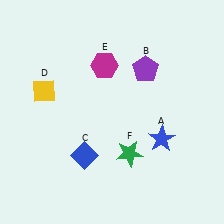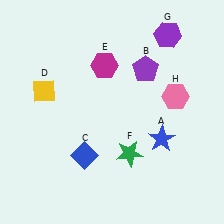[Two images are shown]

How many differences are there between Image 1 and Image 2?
There are 2 differences between the two images.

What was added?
A purple hexagon (G), a pink hexagon (H) were added in Image 2.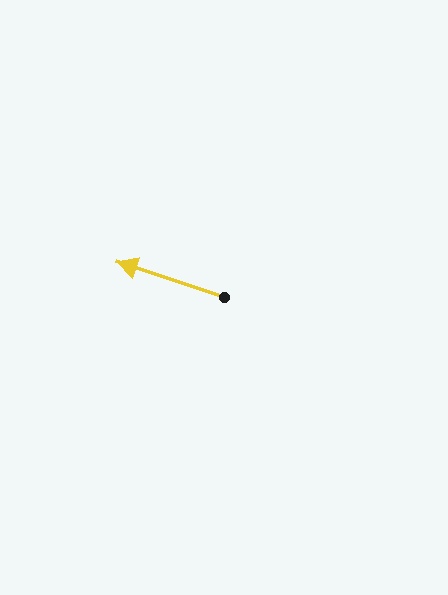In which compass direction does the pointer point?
West.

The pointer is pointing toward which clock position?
Roughly 10 o'clock.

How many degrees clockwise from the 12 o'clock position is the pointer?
Approximately 288 degrees.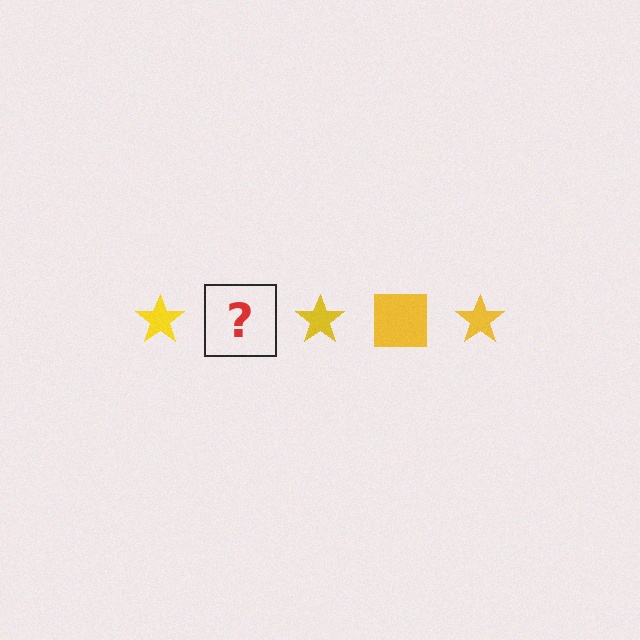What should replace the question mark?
The question mark should be replaced with a yellow square.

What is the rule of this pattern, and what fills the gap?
The rule is that the pattern cycles through star, square shapes in yellow. The gap should be filled with a yellow square.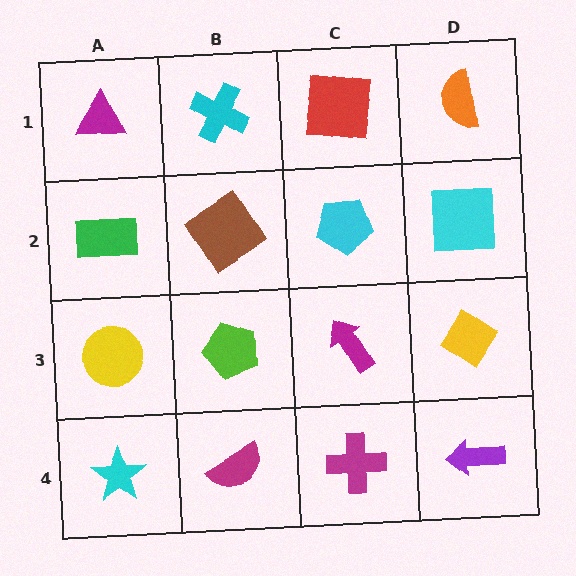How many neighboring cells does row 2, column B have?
4.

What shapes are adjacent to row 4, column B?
A lime pentagon (row 3, column B), a cyan star (row 4, column A), a magenta cross (row 4, column C).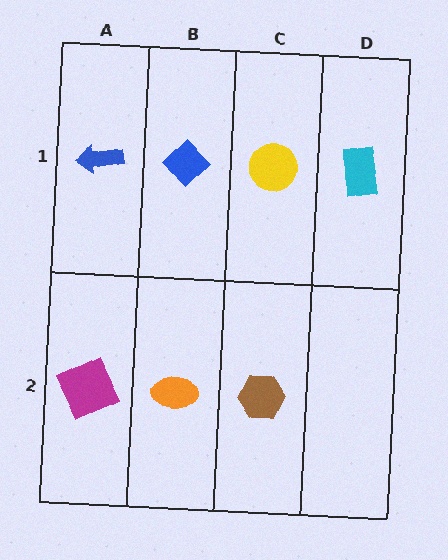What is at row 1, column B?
A blue diamond.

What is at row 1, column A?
A blue arrow.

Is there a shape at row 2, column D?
No, that cell is empty.